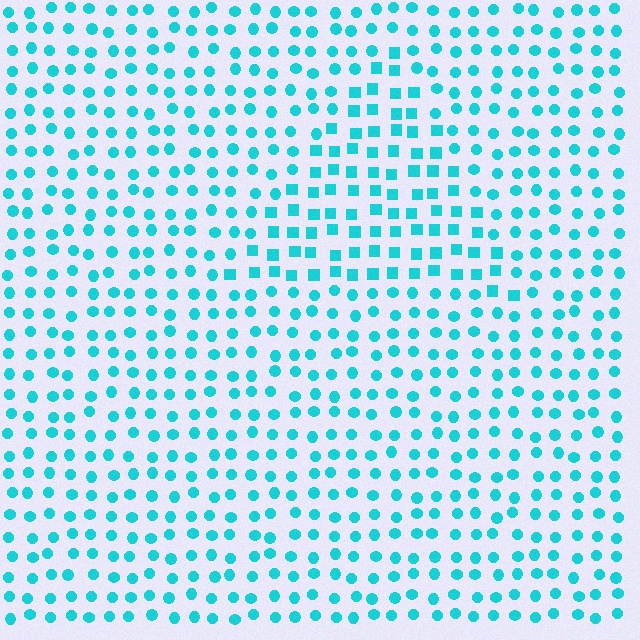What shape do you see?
I see a triangle.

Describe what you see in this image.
The image is filled with small cyan elements arranged in a uniform grid. A triangle-shaped region contains squares, while the surrounding area contains circles. The boundary is defined purely by the change in element shape.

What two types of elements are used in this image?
The image uses squares inside the triangle region and circles outside it.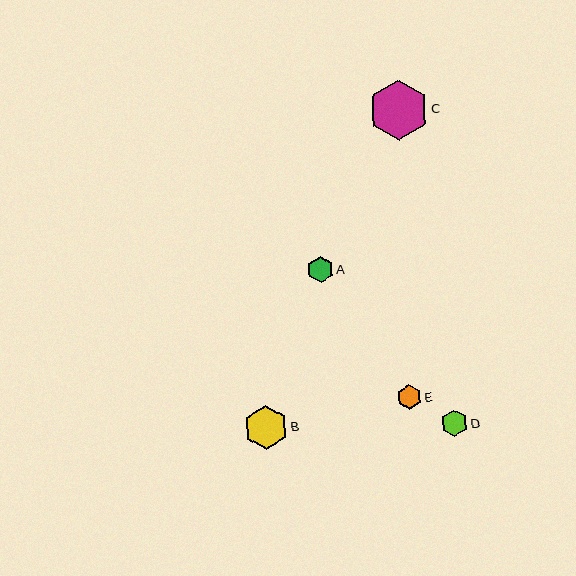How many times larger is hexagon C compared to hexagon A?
Hexagon C is approximately 2.3 times the size of hexagon A.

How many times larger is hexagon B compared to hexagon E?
Hexagon B is approximately 1.8 times the size of hexagon E.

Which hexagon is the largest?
Hexagon C is the largest with a size of approximately 59 pixels.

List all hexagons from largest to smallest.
From largest to smallest: C, B, D, A, E.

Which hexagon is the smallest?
Hexagon E is the smallest with a size of approximately 24 pixels.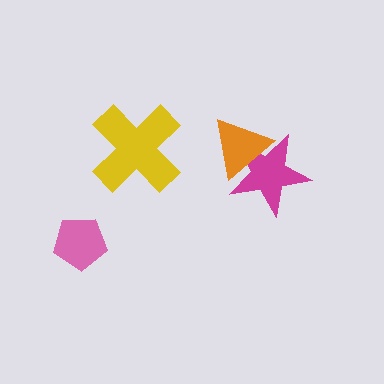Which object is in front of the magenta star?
The orange triangle is in front of the magenta star.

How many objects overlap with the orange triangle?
1 object overlaps with the orange triangle.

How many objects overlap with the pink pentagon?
0 objects overlap with the pink pentagon.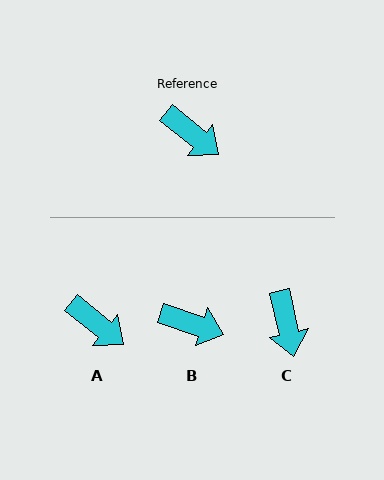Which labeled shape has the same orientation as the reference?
A.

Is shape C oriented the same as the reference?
No, it is off by about 39 degrees.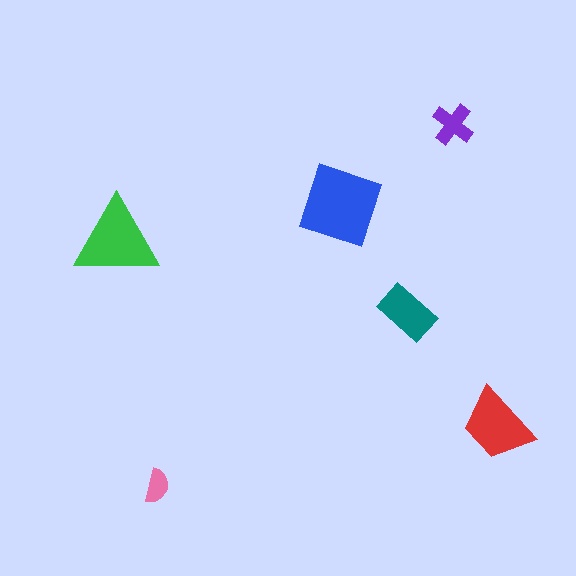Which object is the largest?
The blue square.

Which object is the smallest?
The pink semicircle.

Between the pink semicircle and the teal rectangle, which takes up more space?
The teal rectangle.